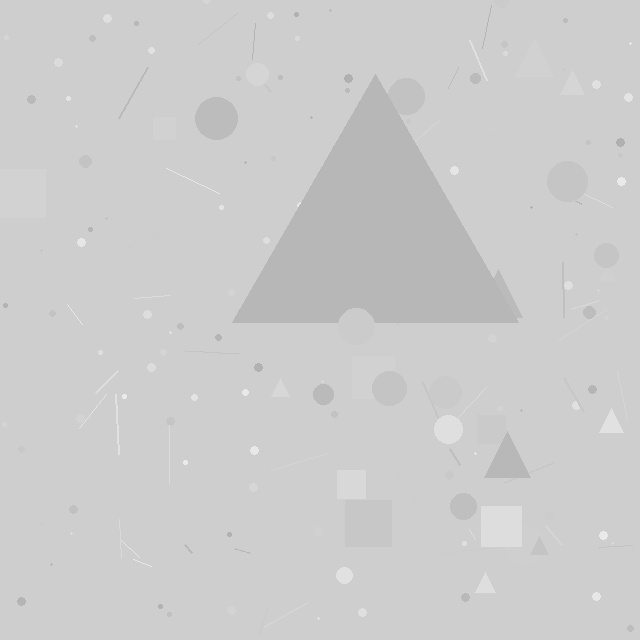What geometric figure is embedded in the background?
A triangle is embedded in the background.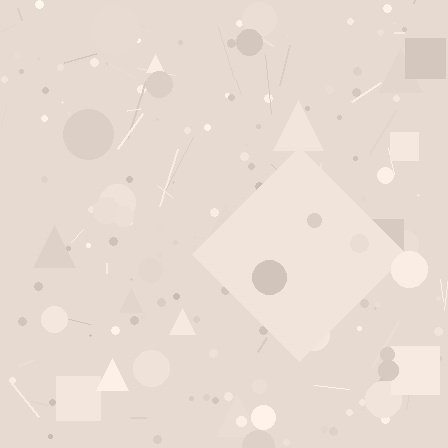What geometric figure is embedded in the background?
A diamond is embedded in the background.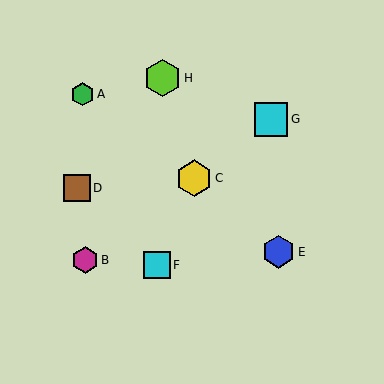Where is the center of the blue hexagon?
The center of the blue hexagon is at (279, 252).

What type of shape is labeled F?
Shape F is a cyan square.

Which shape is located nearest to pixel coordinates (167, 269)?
The cyan square (labeled F) at (157, 265) is nearest to that location.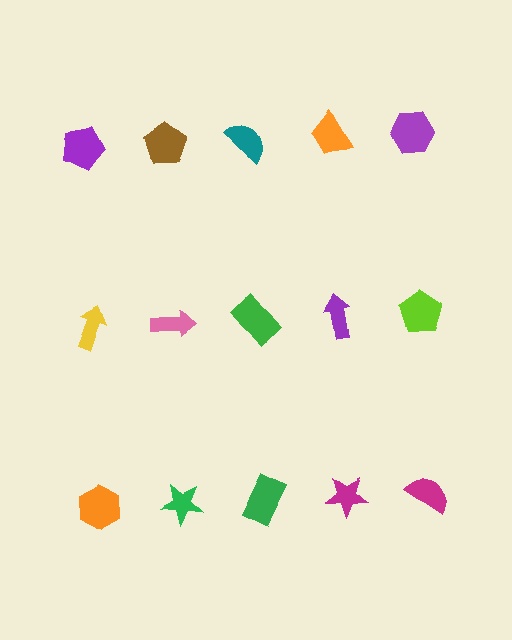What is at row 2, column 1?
A yellow arrow.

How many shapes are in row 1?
5 shapes.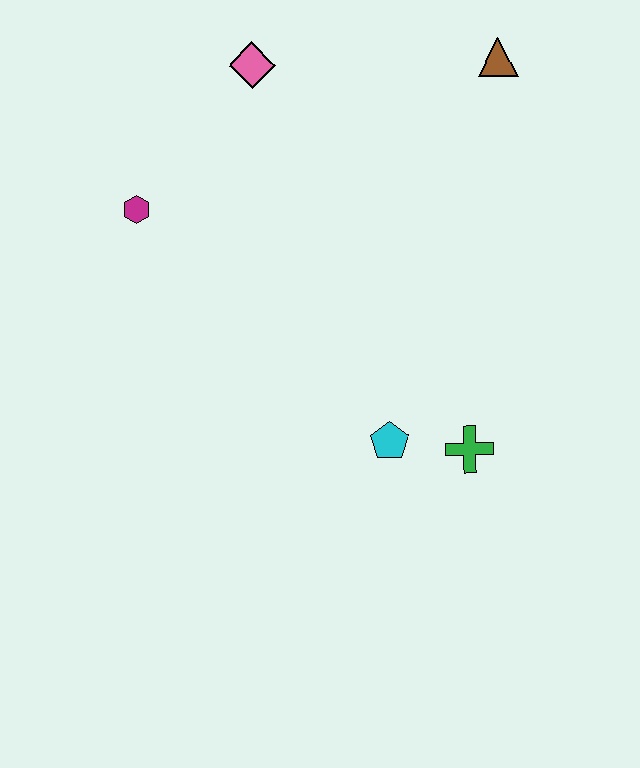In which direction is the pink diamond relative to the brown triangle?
The pink diamond is to the left of the brown triangle.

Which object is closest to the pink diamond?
The magenta hexagon is closest to the pink diamond.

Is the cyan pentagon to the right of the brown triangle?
No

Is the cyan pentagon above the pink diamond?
No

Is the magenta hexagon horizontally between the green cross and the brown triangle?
No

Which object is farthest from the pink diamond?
The green cross is farthest from the pink diamond.